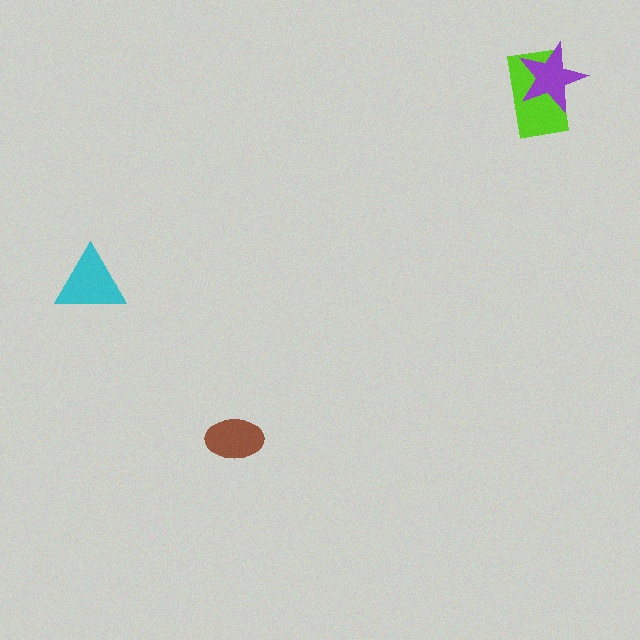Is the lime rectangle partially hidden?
Yes, it is partially covered by another shape.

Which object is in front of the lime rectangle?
The purple star is in front of the lime rectangle.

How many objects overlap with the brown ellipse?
0 objects overlap with the brown ellipse.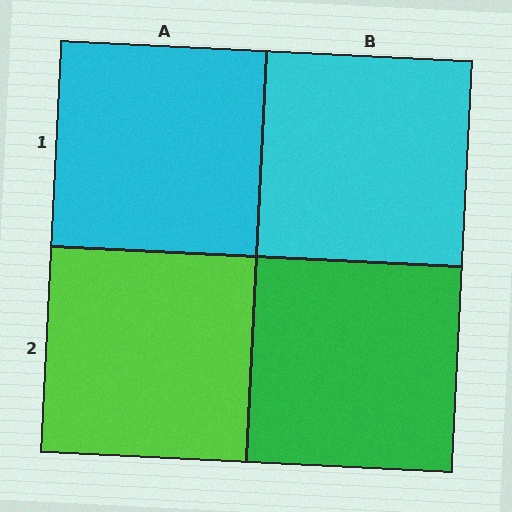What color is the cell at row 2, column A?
Lime.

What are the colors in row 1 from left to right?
Cyan, cyan.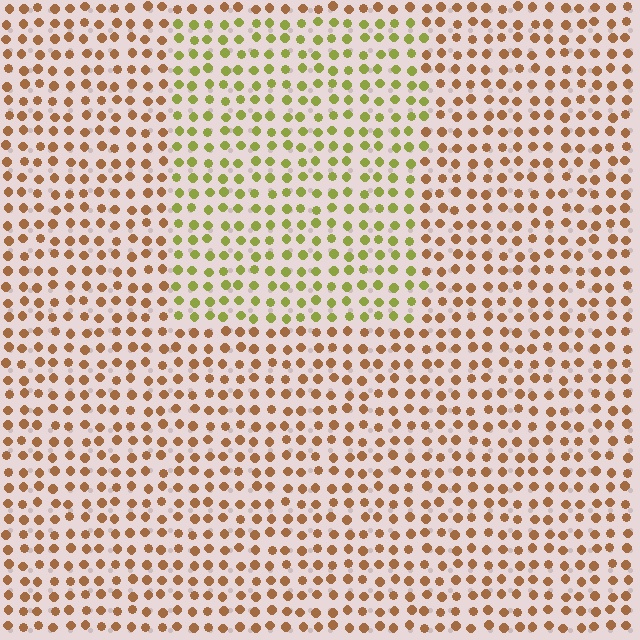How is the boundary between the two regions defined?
The boundary is defined purely by a slight shift in hue (about 49 degrees). Spacing, size, and orientation are identical on both sides.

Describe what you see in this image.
The image is filled with small brown elements in a uniform arrangement. A rectangle-shaped region is visible where the elements are tinted to a slightly different hue, forming a subtle color boundary.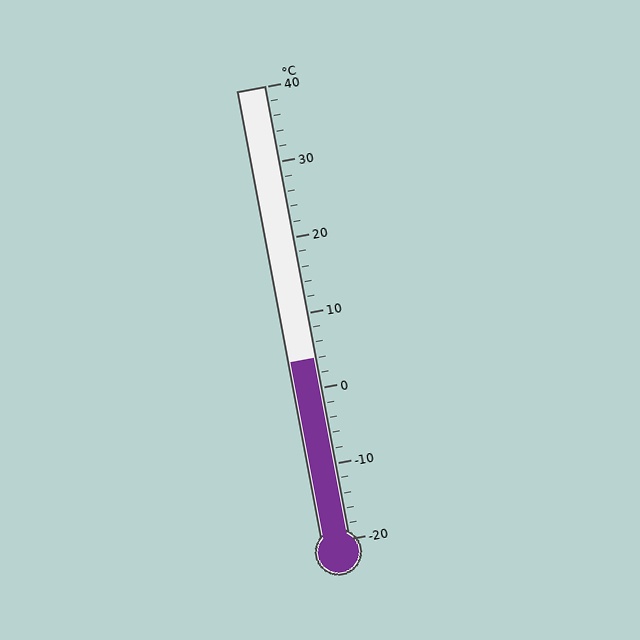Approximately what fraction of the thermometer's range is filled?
The thermometer is filled to approximately 40% of its range.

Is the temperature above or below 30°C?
The temperature is below 30°C.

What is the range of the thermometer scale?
The thermometer scale ranges from -20°C to 40°C.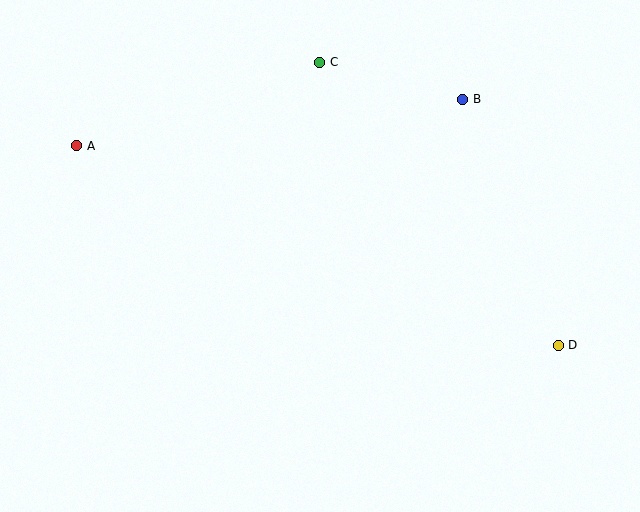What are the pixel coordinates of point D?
Point D is at (558, 345).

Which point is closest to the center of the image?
Point C at (320, 62) is closest to the center.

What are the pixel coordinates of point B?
Point B is at (462, 99).